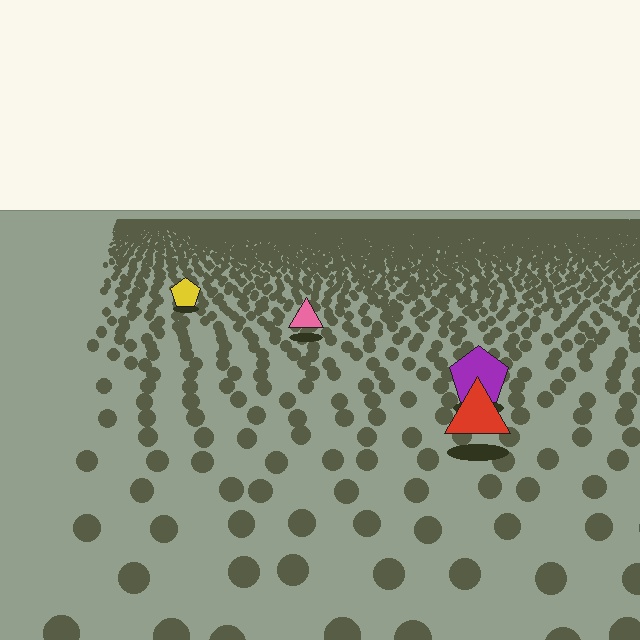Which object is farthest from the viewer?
The yellow pentagon is farthest from the viewer. It appears smaller and the ground texture around it is denser.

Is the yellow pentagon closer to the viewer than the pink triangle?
No. The pink triangle is closer — you can tell from the texture gradient: the ground texture is coarser near it.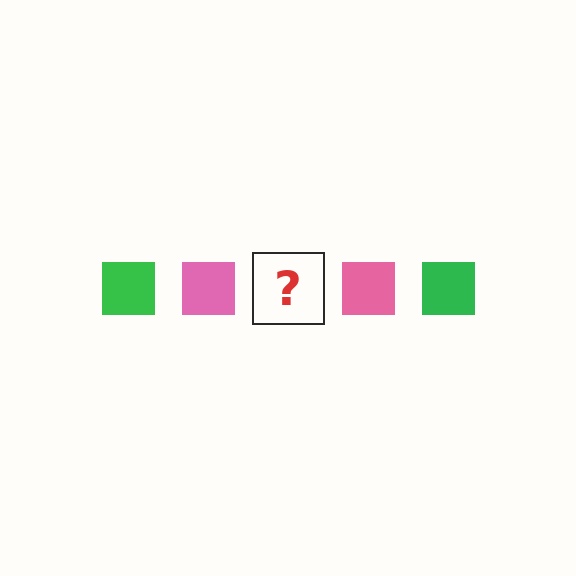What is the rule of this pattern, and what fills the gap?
The rule is that the pattern cycles through green, pink squares. The gap should be filled with a green square.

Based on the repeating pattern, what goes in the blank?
The blank should be a green square.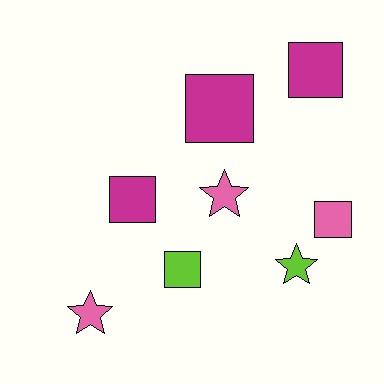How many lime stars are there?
There is 1 lime star.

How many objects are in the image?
There are 8 objects.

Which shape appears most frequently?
Square, with 5 objects.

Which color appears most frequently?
Magenta, with 3 objects.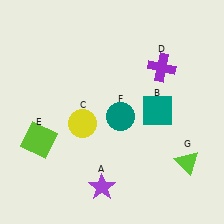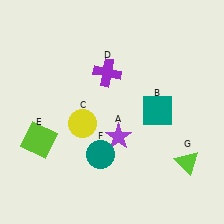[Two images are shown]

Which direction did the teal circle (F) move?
The teal circle (F) moved down.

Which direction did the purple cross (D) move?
The purple cross (D) moved left.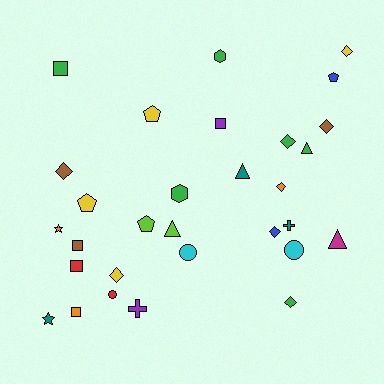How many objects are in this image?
There are 30 objects.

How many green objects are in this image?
There are 6 green objects.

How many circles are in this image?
There are 3 circles.